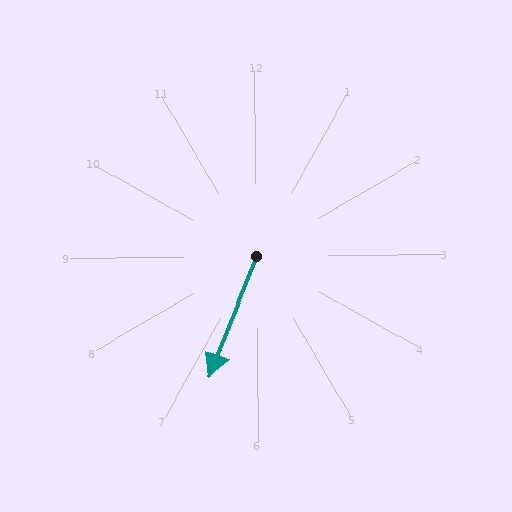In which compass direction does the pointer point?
South.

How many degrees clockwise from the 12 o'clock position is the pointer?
Approximately 202 degrees.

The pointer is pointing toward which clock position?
Roughly 7 o'clock.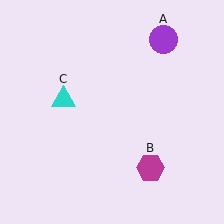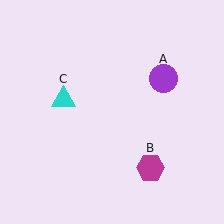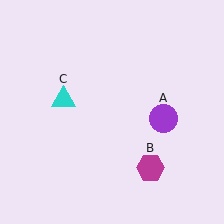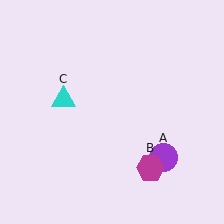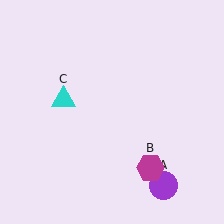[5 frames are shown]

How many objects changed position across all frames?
1 object changed position: purple circle (object A).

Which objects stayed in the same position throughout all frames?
Magenta hexagon (object B) and cyan triangle (object C) remained stationary.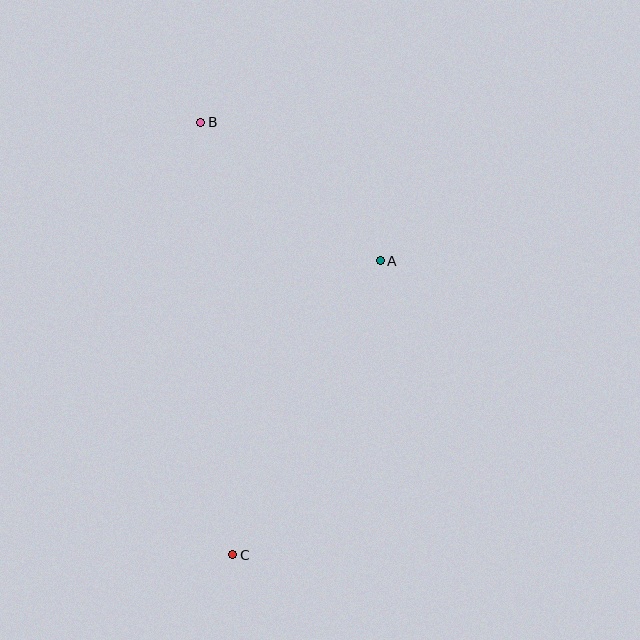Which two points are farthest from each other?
Points B and C are farthest from each other.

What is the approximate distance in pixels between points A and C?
The distance between A and C is approximately 329 pixels.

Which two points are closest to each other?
Points A and B are closest to each other.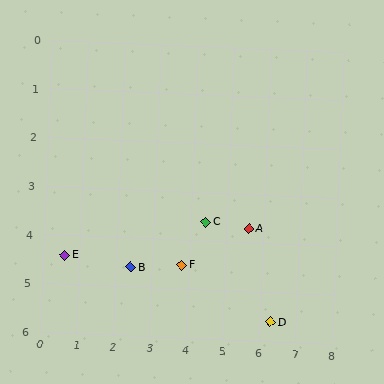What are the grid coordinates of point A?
Point A is at approximately (5.6, 3.7).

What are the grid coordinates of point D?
Point D is at approximately (6.3, 5.6).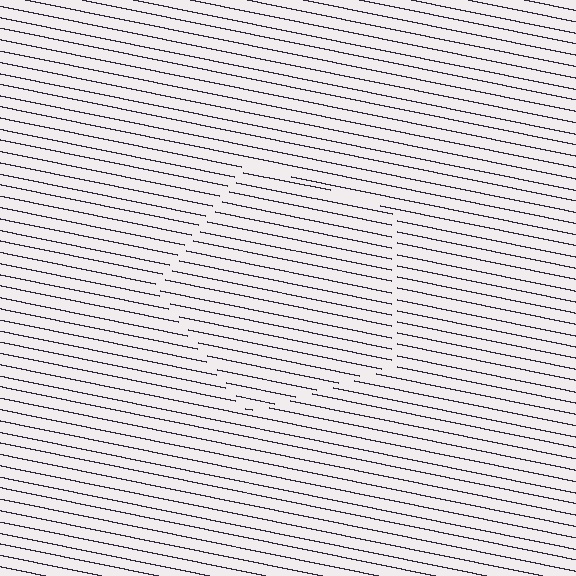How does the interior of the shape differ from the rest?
The interior of the shape contains the same grating, shifted by half a period — the contour is defined by the phase discontinuity where line-ends from the inner and outer gratings abut.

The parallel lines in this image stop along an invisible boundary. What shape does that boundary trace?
An illusory pentagon. The interior of the shape contains the same grating, shifted by half a period — the contour is defined by the phase discontinuity where line-ends from the inner and outer gratings abut.